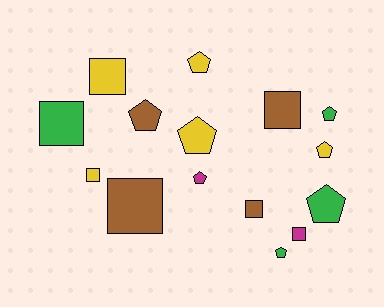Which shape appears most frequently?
Pentagon, with 8 objects.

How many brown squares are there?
There are 3 brown squares.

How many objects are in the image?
There are 15 objects.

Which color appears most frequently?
Yellow, with 5 objects.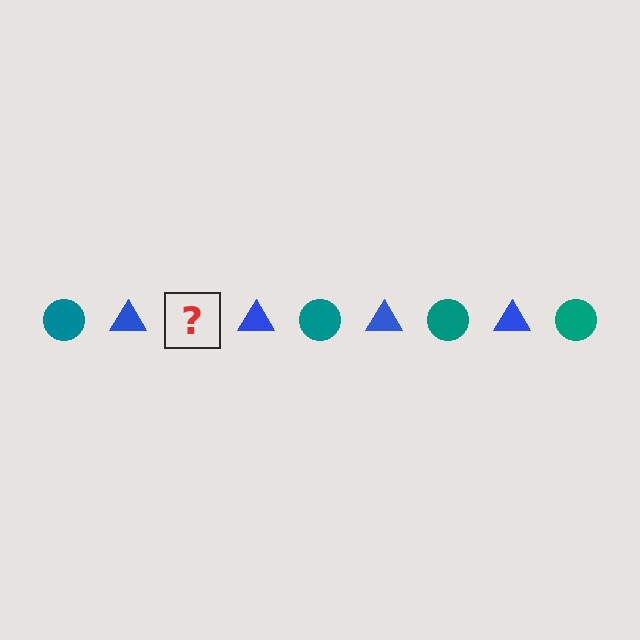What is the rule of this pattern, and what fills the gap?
The rule is that the pattern alternates between teal circle and blue triangle. The gap should be filled with a teal circle.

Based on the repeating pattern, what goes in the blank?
The blank should be a teal circle.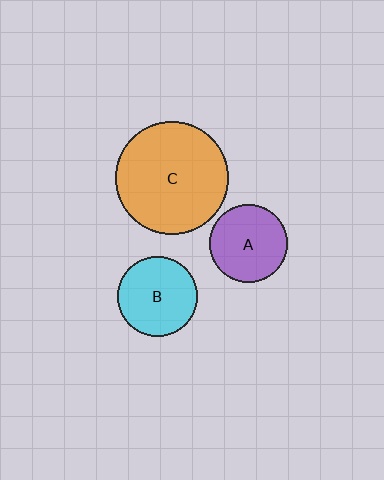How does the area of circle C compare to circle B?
Approximately 2.0 times.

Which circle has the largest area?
Circle C (orange).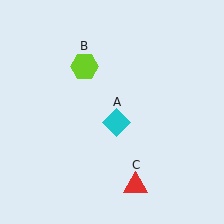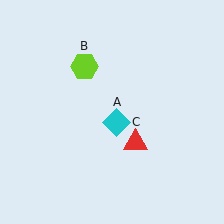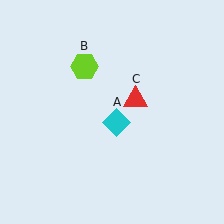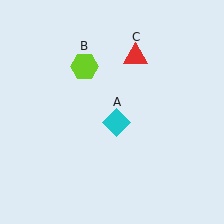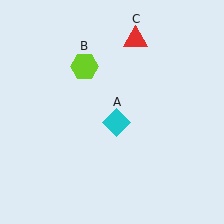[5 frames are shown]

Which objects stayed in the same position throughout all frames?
Cyan diamond (object A) and lime hexagon (object B) remained stationary.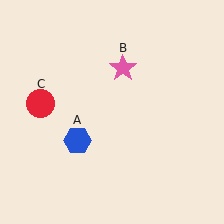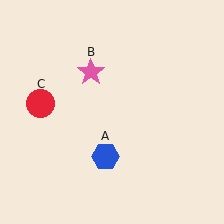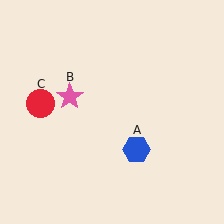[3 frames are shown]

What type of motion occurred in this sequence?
The blue hexagon (object A), pink star (object B) rotated counterclockwise around the center of the scene.